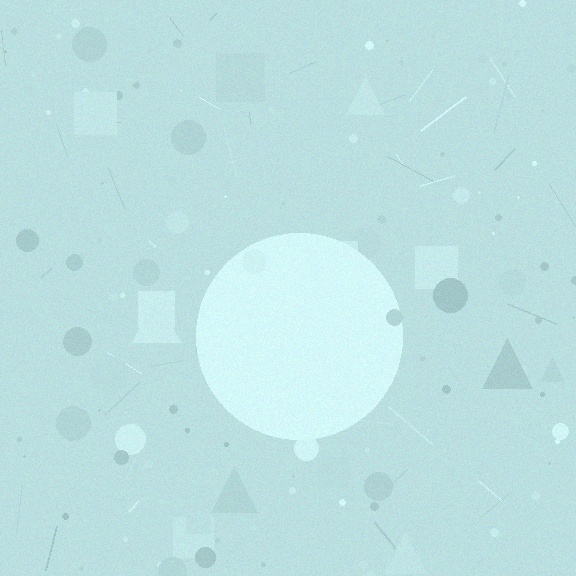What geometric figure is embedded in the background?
A circle is embedded in the background.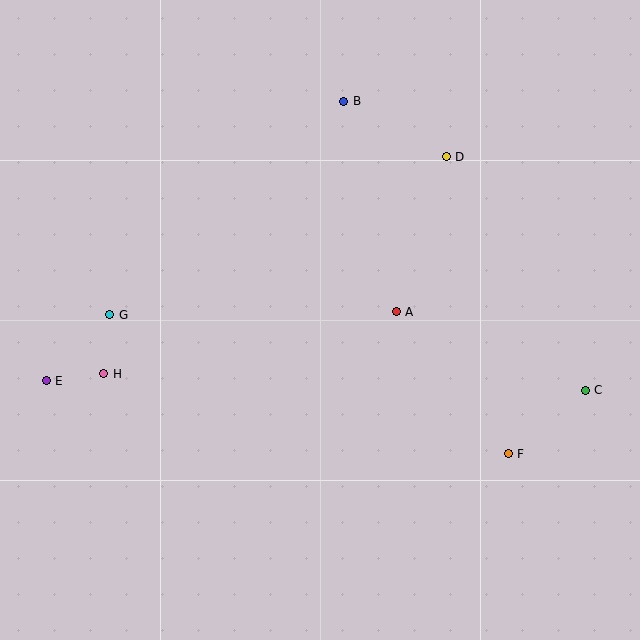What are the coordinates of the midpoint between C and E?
The midpoint between C and E is at (316, 385).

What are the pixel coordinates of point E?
Point E is at (46, 381).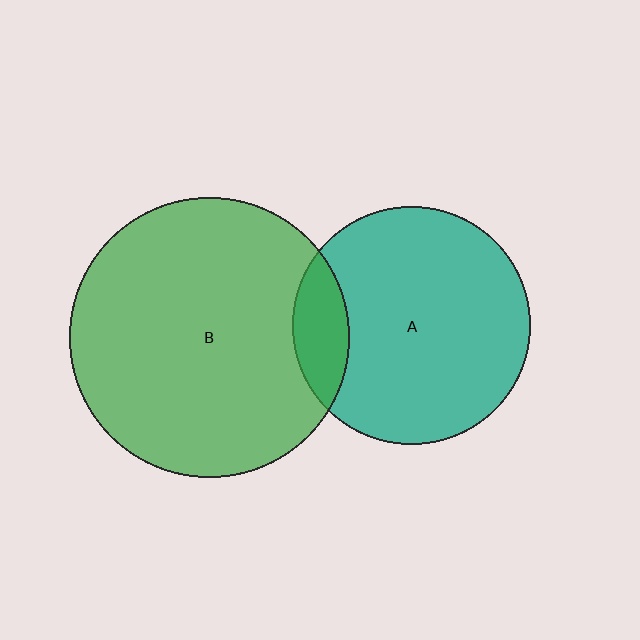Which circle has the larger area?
Circle B (green).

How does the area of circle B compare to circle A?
Approximately 1.4 times.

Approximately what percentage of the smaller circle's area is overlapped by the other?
Approximately 15%.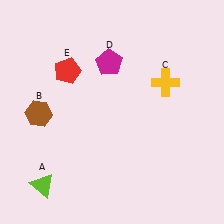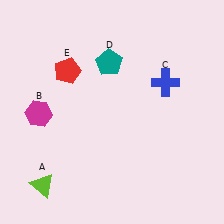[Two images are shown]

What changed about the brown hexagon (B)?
In Image 1, B is brown. In Image 2, it changed to magenta.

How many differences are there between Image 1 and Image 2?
There are 3 differences between the two images.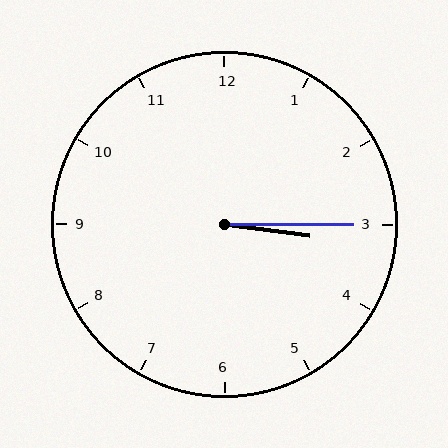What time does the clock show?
3:15.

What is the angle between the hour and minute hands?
Approximately 8 degrees.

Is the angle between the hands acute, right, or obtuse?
It is acute.